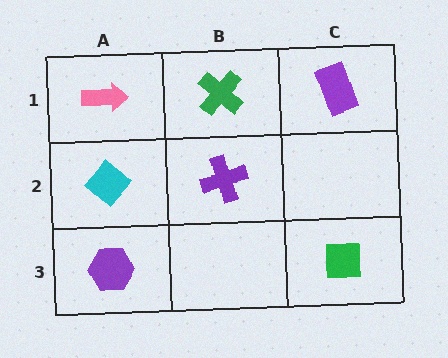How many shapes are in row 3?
2 shapes.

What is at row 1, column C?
A purple rectangle.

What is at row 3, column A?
A purple hexagon.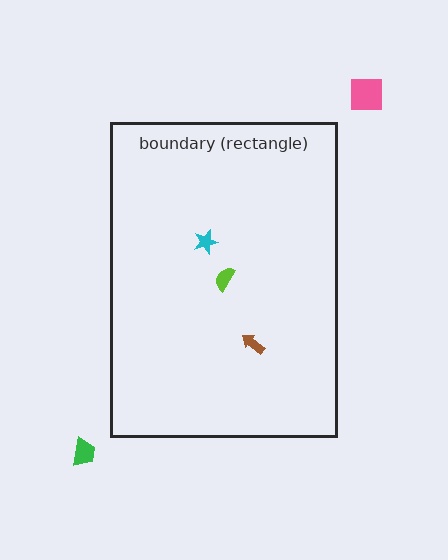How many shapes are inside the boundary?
3 inside, 2 outside.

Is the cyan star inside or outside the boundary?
Inside.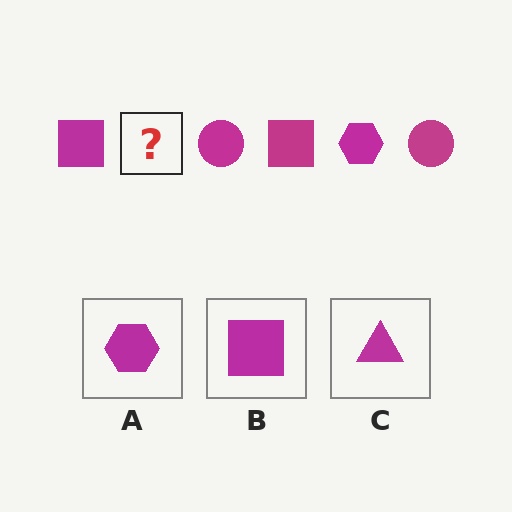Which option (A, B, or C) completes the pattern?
A.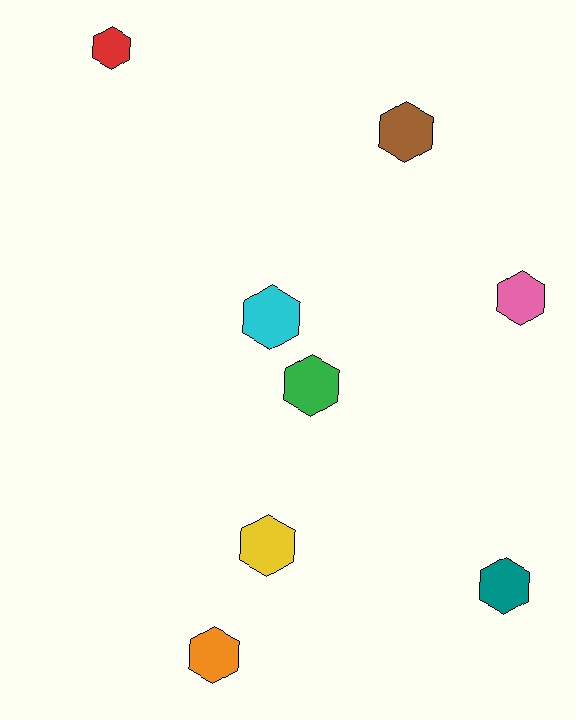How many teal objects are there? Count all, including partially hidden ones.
There is 1 teal object.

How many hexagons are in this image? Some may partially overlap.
There are 8 hexagons.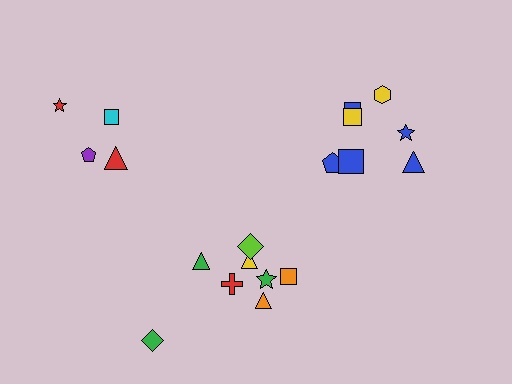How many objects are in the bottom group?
There are 8 objects.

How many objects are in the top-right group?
There are 7 objects.